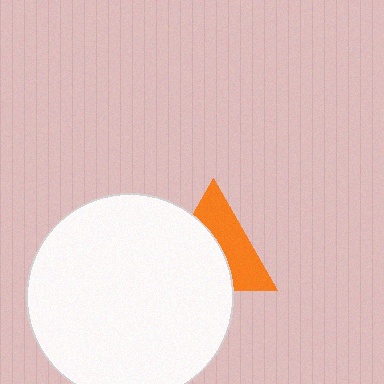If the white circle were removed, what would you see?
You would see the complete orange triangle.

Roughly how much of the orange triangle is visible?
About half of it is visible (roughly 48%).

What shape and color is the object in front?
The object in front is a white circle.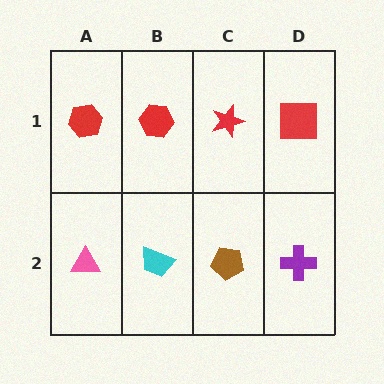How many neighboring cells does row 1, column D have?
2.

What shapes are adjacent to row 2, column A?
A red hexagon (row 1, column A), a cyan trapezoid (row 2, column B).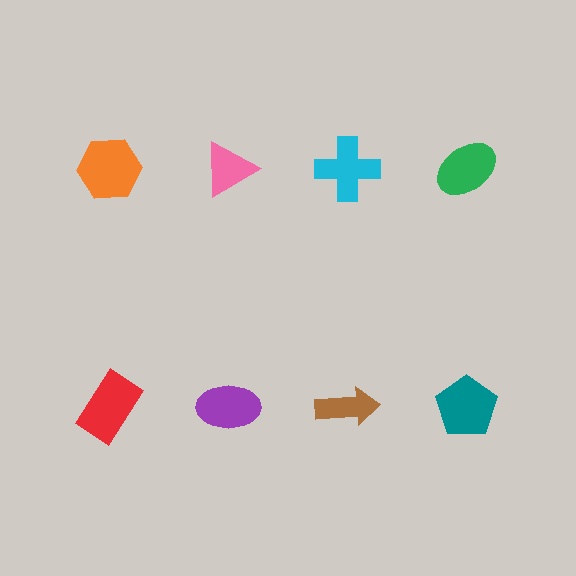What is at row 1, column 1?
An orange hexagon.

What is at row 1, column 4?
A green ellipse.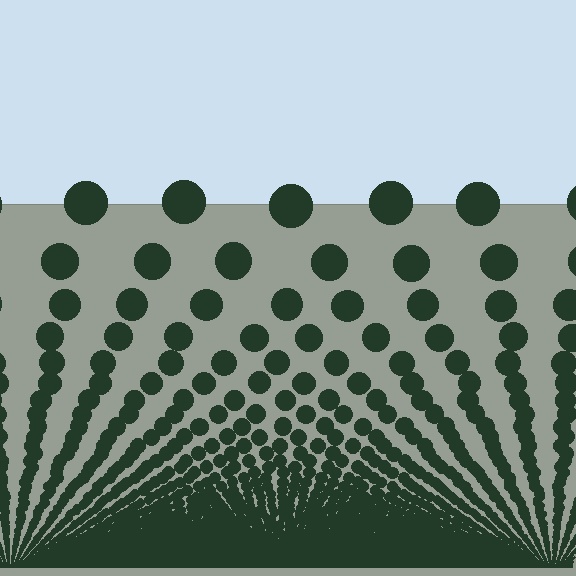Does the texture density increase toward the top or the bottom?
Density increases toward the bottom.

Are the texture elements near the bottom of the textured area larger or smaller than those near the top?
Smaller. The gradient is inverted — elements near the bottom are smaller and denser.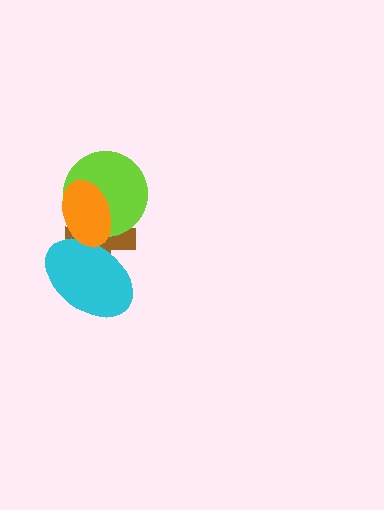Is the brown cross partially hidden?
Yes, it is partially covered by another shape.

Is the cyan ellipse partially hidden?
Yes, it is partially covered by another shape.